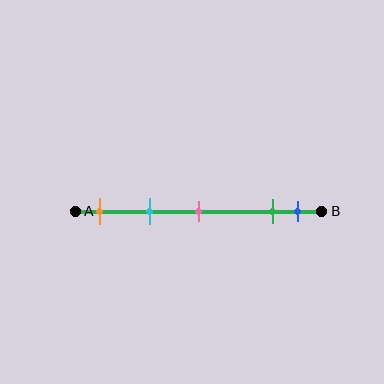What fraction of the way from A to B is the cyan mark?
The cyan mark is approximately 30% (0.3) of the way from A to B.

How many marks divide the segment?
There are 5 marks dividing the segment.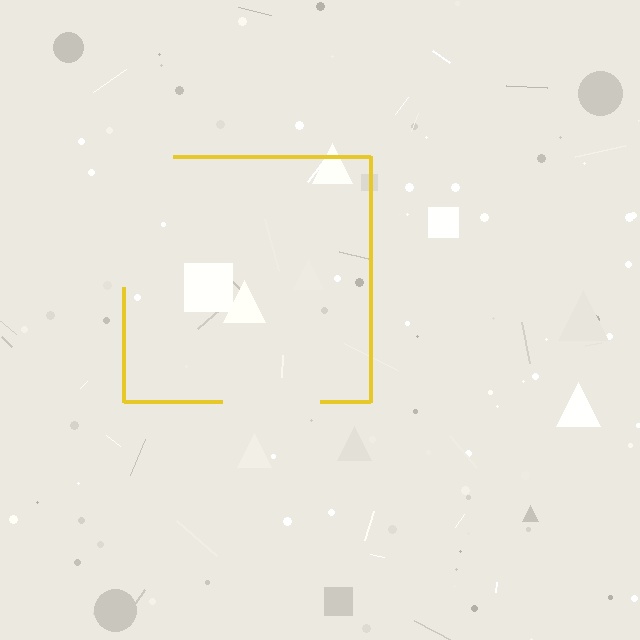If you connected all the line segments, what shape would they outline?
They would outline a square.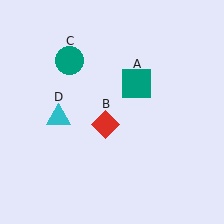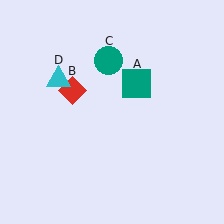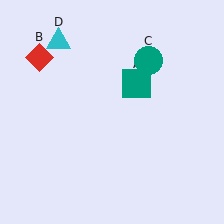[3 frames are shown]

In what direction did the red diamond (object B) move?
The red diamond (object B) moved up and to the left.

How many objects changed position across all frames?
3 objects changed position: red diamond (object B), teal circle (object C), cyan triangle (object D).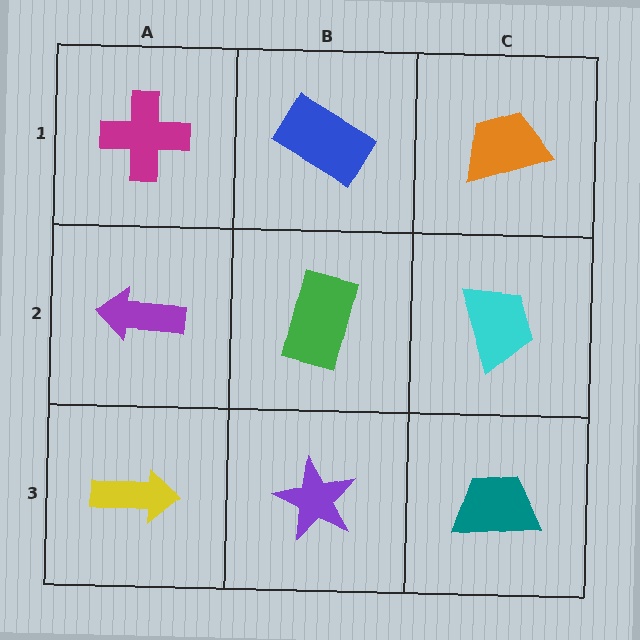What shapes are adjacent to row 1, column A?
A purple arrow (row 2, column A), a blue rectangle (row 1, column B).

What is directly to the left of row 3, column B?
A yellow arrow.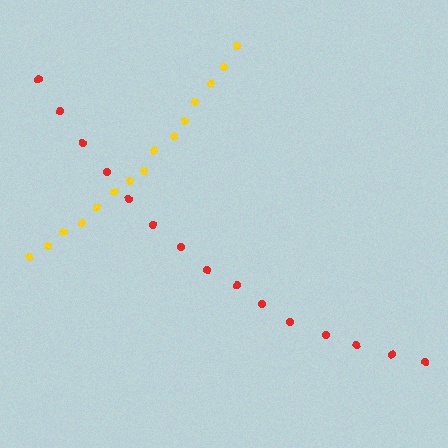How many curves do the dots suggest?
There are 2 distinct paths.